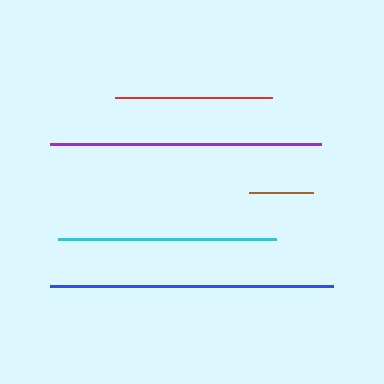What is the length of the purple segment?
The purple segment is approximately 270 pixels long.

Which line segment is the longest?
The blue line is the longest at approximately 284 pixels.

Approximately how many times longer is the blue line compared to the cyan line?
The blue line is approximately 1.3 times the length of the cyan line.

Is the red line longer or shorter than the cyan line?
The cyan line is longer than the red line.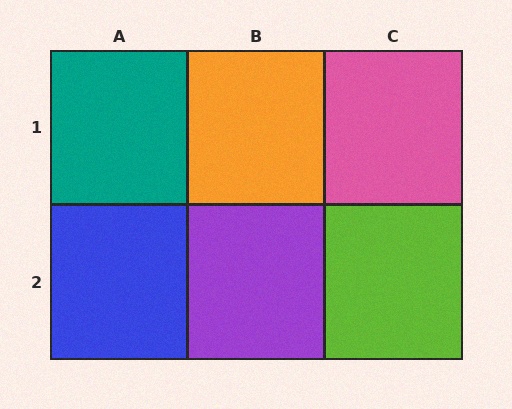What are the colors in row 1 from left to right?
Teal, orange, pink.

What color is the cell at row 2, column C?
Lime.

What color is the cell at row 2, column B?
Purple.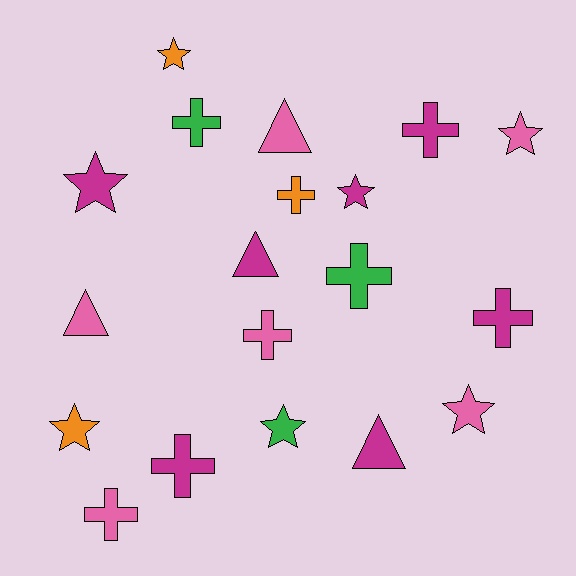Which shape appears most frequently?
Cross, with 8 objects.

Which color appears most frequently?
Magenta, with 7 objects.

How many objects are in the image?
There are 19 objects.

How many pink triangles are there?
There are 2 pink triangles.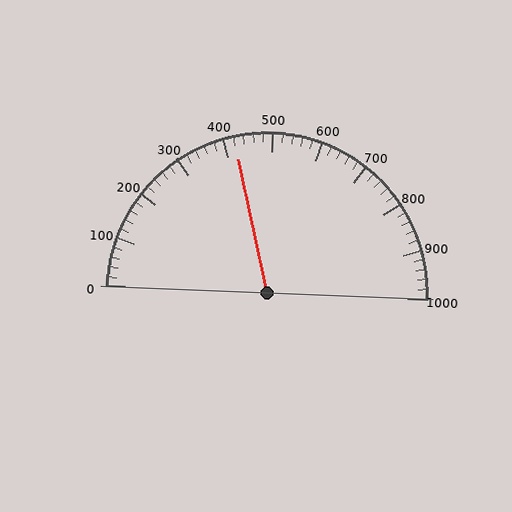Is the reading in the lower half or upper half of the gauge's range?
The reading is in the lower half of the range (0 to 1000).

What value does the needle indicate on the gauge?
The needle indicates approximately 420.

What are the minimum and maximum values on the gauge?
The gauge ranges from 0 to 1000.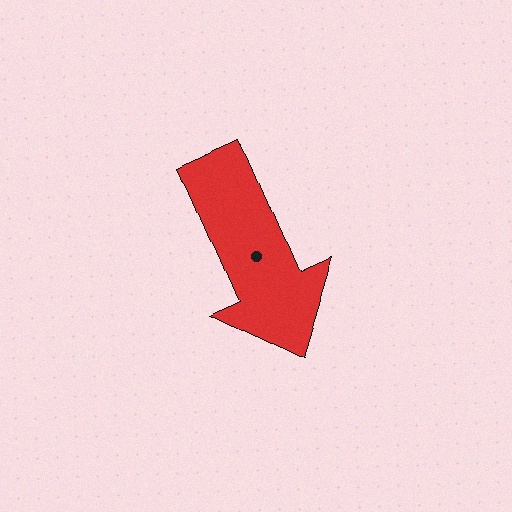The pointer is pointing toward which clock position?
Roughly 5 o'clock.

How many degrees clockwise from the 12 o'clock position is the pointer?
Approximately 156 degrees.